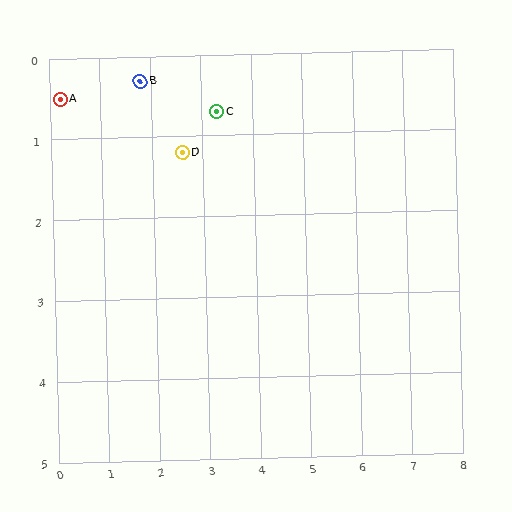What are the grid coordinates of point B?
Point B is at approximately (1.8, 0.3).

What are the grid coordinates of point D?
Point D is at approximately (2.6, 1.2).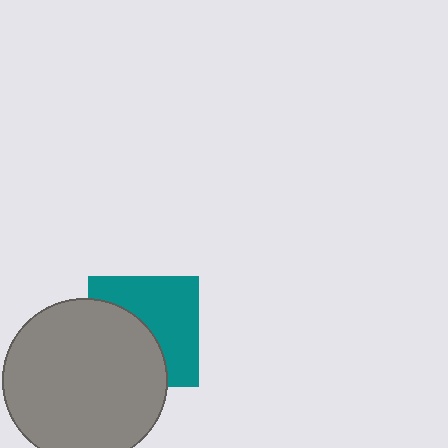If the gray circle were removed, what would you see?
You would see the complete teal square.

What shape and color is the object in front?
The object in front is a gray circle.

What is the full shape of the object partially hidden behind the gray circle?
The partially hidden object is a teal square.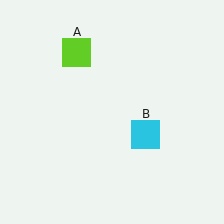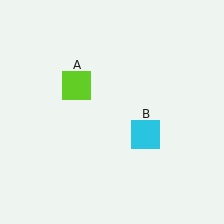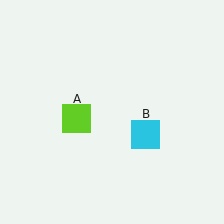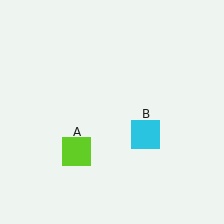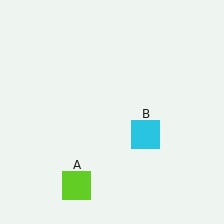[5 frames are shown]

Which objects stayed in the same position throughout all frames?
Cyan square (object B) remained stationary.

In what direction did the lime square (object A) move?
The lime square (object A) moved down.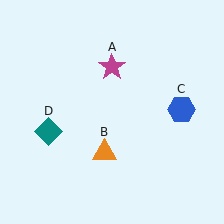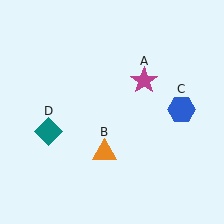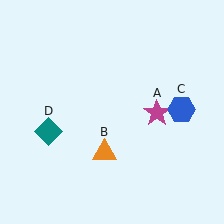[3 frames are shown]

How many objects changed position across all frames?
1 object changed position: magenta star (object A).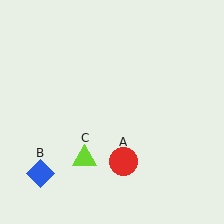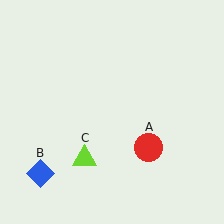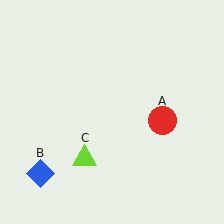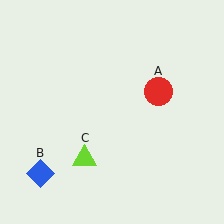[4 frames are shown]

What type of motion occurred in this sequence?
The red circle (object A) rotated counterclockwise around the center of the scene.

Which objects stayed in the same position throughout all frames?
Blue diamond (object B) and lime triangle (object C) remained stationary.